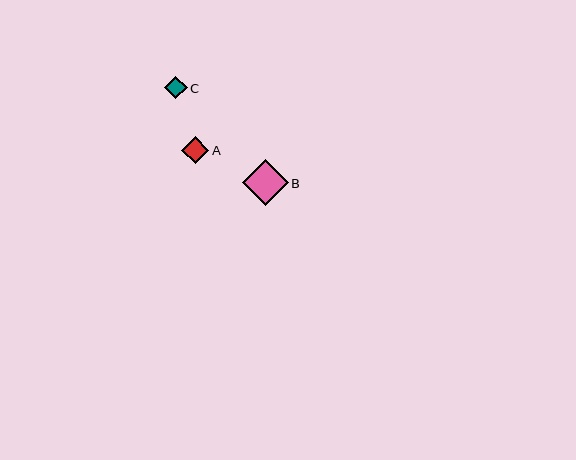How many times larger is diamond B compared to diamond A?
Diamond B is approximately 1.7 times the size of diamond A.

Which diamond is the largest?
Diamond B is the largest with a size of approximately 46 pixels.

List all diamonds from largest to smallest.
From largest to smallest: B, A, C.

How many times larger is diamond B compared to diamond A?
Diamond B is approximately 1.7 times the size of diamond A.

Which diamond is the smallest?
Diamond C is the smallest with a size of approximately 22 pixels.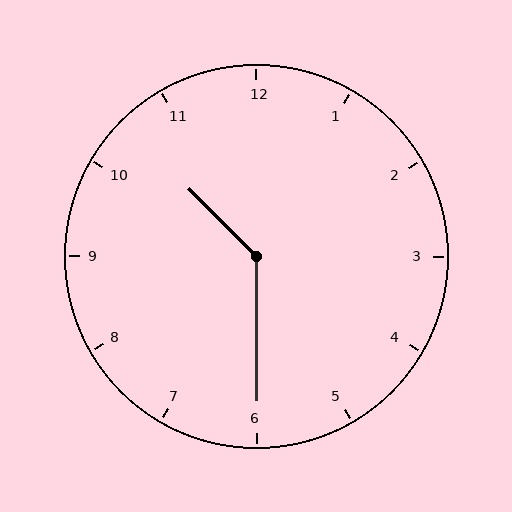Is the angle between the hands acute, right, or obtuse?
It is obtuse.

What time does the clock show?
10:30.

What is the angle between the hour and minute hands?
Approximately 135 degrees.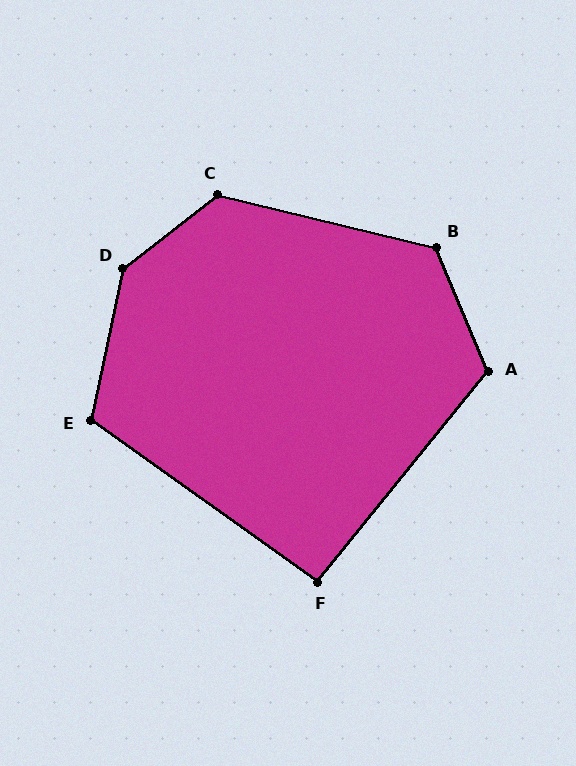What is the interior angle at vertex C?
Approximately 129 degrees (obtuse).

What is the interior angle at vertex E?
Approximately 113 degrees (obtuse).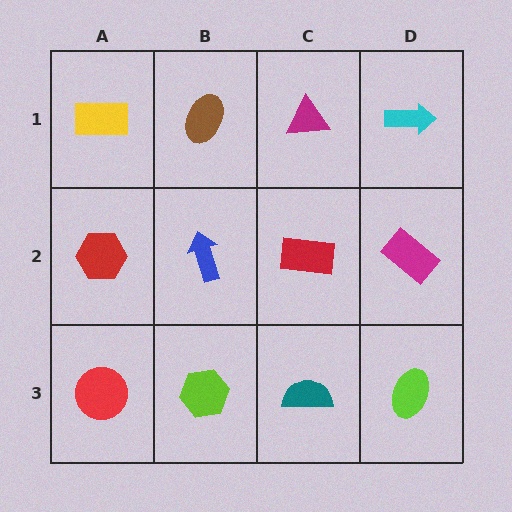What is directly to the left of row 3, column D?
A teal semicircle.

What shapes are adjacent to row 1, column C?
A red rectangle (row 2, column C), a brown ellipse (row 1, column B), a cyan arrow (row 1, column D).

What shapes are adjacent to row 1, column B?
A blue arrow (row 2, column B), a yellow rectangle (row 1, column A), a magenta triangle (row 1, column C).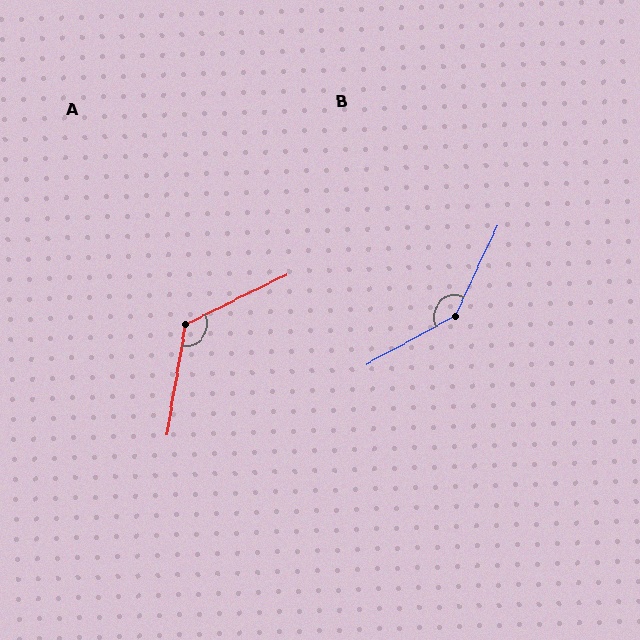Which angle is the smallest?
A, at approximately 125 degrees.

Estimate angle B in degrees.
Approximately 144 degrees.